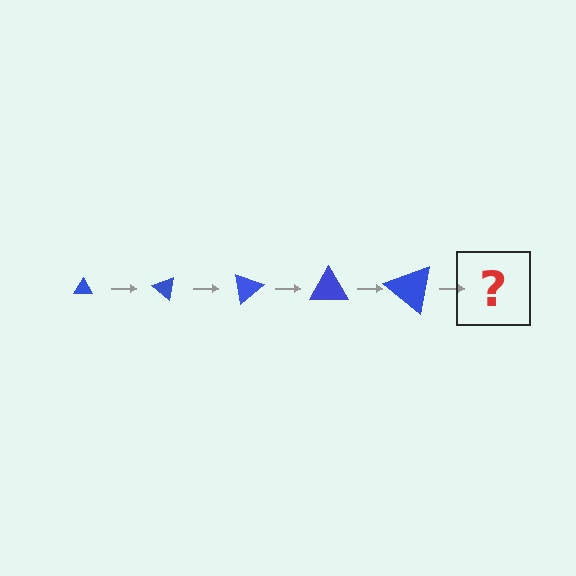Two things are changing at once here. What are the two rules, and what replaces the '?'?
The two rules are that the triangle grows larger each step and it rotates 40 degrees each step. The '?' should be a triangle, larger than the previous one and rotated 200 degrees from the start.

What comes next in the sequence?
The next element should be a triangle, larger than the previous one and rotated 200 degrees from the start.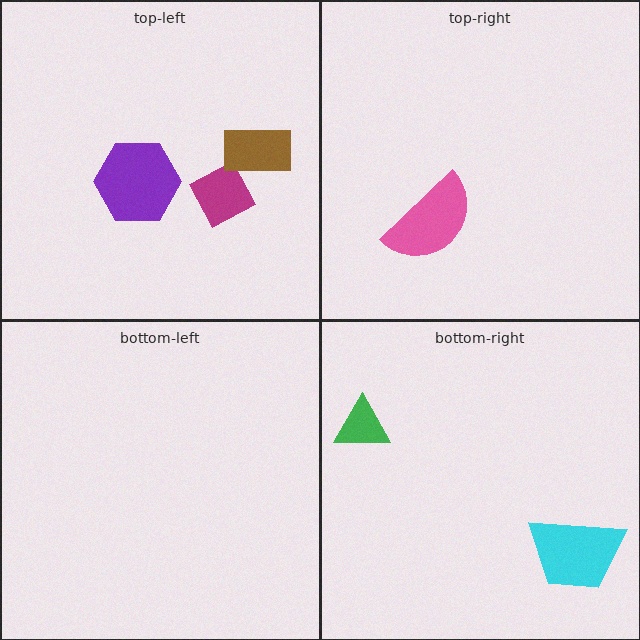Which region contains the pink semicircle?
The top-right region.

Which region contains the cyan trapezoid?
The bottom-right region.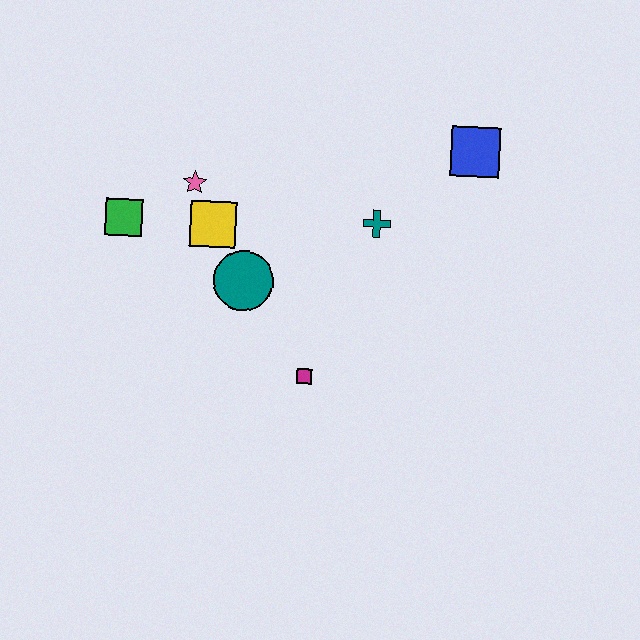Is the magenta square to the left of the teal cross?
Yes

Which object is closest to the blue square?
The teal cross is closest to the blue square.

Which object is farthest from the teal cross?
The green square is farthest from the teal cross.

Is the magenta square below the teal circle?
Yes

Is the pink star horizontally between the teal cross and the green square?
Yes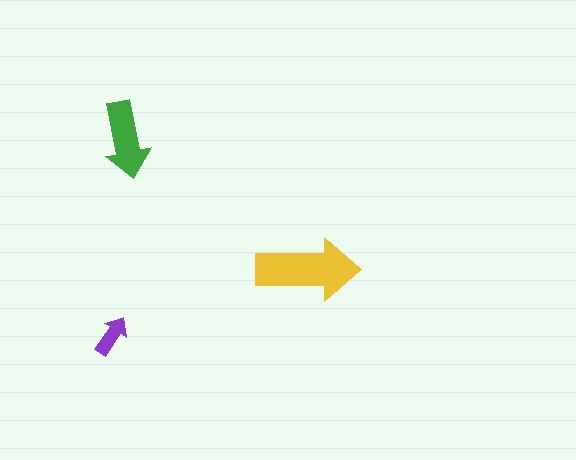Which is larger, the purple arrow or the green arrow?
The green one.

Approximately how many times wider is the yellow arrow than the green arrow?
About 1.5 times wider.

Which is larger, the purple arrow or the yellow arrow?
The yellow one.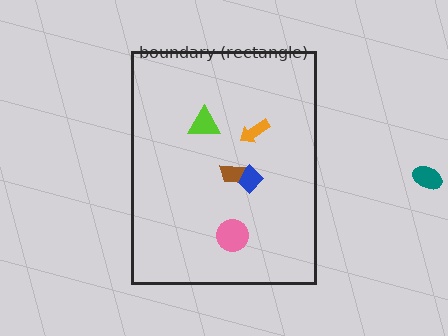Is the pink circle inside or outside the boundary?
Inside.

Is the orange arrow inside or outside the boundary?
Inside.